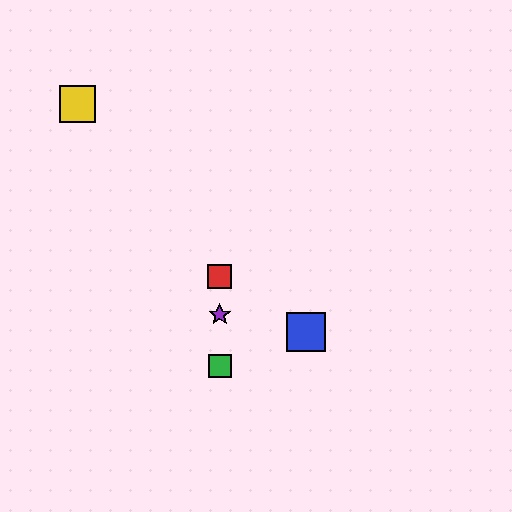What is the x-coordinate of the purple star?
The purple star is at x≈220.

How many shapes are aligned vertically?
3 shapes (the red square, the green square, the purple star) are aligned vertically.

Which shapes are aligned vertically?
The red square, the green square, the purple star are aligned vertically.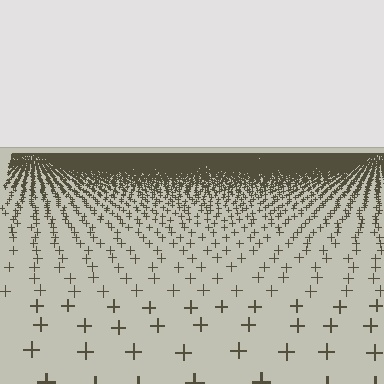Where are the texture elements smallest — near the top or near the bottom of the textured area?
Near the top.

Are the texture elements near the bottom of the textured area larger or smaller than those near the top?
Larger. Near the bottom, elements are closer to the viewer and appear at a bigger on-screen size.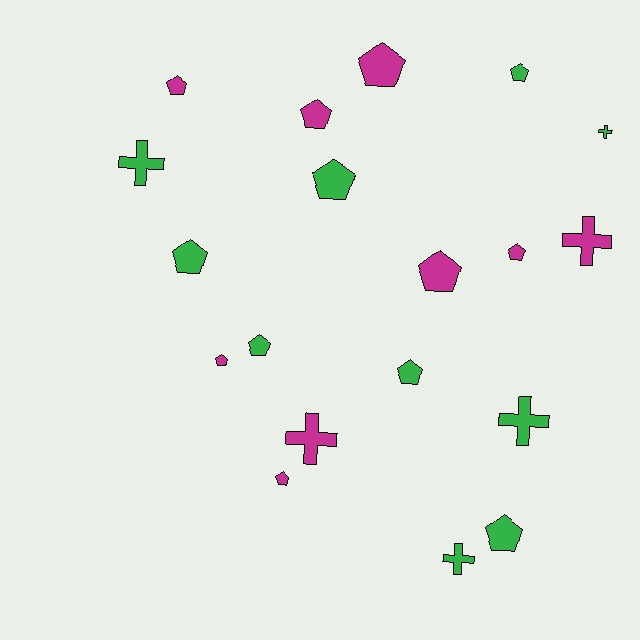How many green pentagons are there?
There are 6 green pentagons.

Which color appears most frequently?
Green, with 10 objects.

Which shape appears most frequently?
Pentagon, with 13 objects.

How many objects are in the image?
There are 19 objects.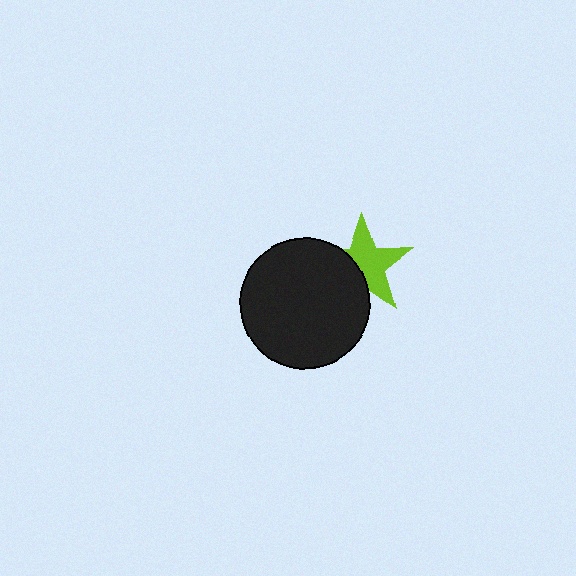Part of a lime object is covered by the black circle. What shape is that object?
It is a star.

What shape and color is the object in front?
The object in front is a black circle.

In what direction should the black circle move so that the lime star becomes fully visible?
The black circle should move left. That is the shortest direction to clear the overlap and leave the lime star fully visible.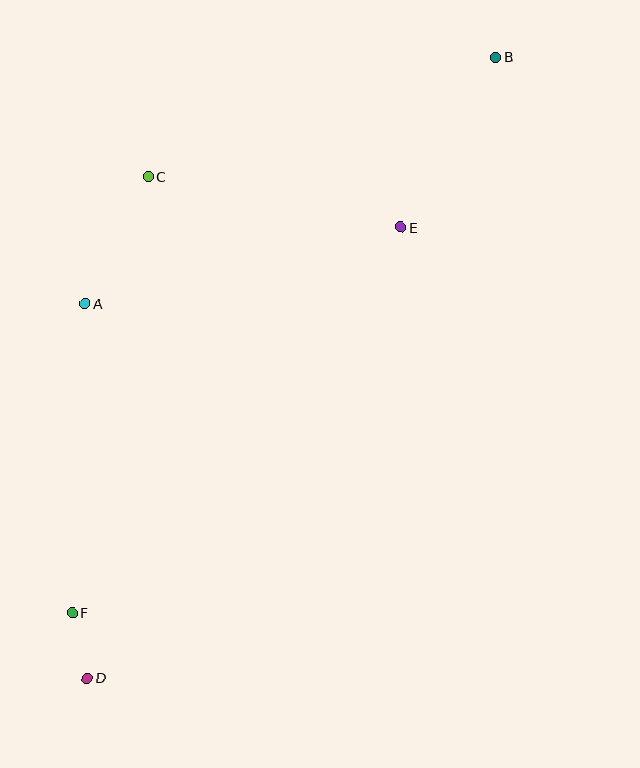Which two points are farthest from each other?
Points B and D are farthest from each other.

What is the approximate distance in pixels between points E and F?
The distance between E and F is approximately 507 pixels.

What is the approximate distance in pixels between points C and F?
The distance between C and F is approximately 443 pixels.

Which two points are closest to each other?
Points D and F are closest to each other.